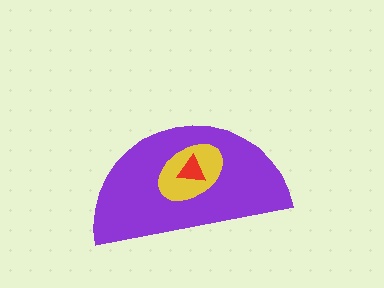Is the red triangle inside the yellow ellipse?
Yes.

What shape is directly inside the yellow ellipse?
The red triangle.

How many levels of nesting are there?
3.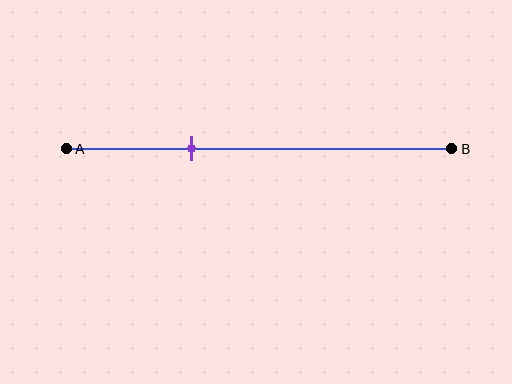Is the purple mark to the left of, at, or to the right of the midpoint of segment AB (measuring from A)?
The purple mark is to the left of the midpoint of segment AB.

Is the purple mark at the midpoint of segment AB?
No, the mark is at about 30% from A, not at the 50% midpoint.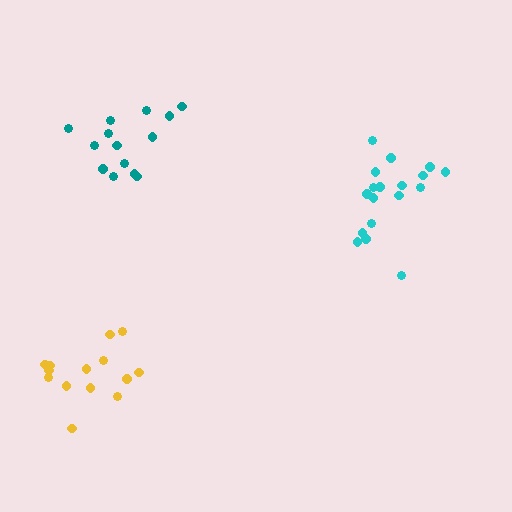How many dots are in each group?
Group 1: 14 dots, Group 2: 14 dots, Group 3: 18 dots (46 total).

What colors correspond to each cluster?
The clusters are colored: yellow, teal, cyan.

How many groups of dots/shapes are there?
There are 3 groups.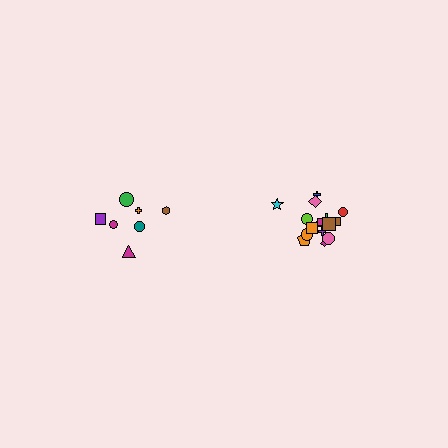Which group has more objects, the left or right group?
The right group.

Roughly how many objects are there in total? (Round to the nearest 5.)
Roughly 25 objects in total.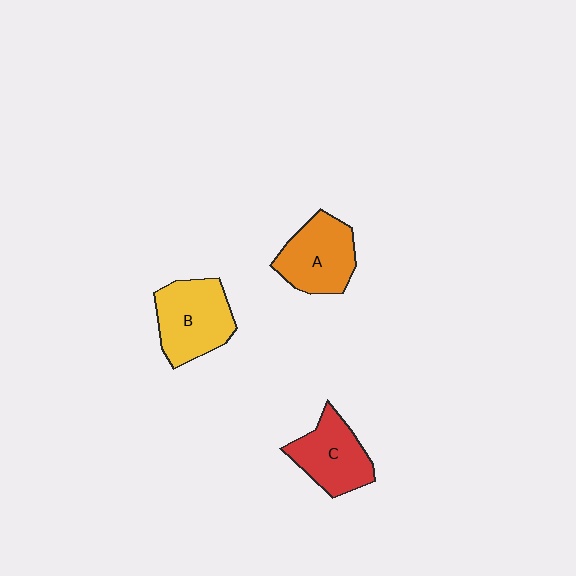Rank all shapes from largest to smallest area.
From largest to smallest: B (yellow), A (orange), C (red).